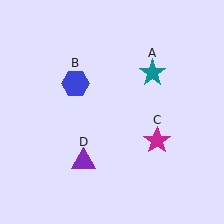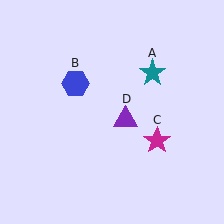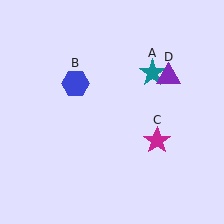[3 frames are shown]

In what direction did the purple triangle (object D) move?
The purple triangle (object D) moved up and to the right.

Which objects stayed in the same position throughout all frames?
Teal star (object A) and blue hexagon (object B) and magenta star (object C) remained stationary.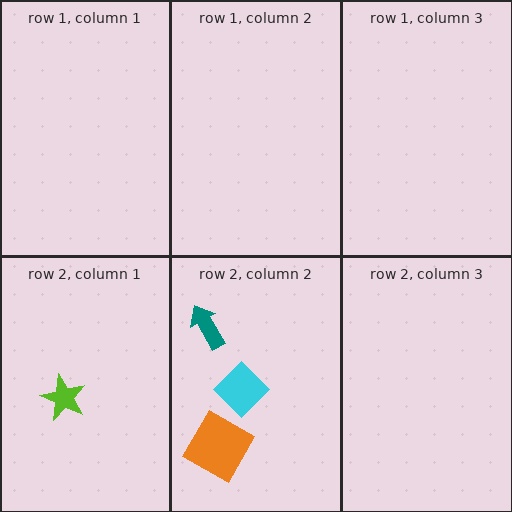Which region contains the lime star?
The row 2, column 1 region.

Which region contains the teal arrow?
The row 2, column 2 region.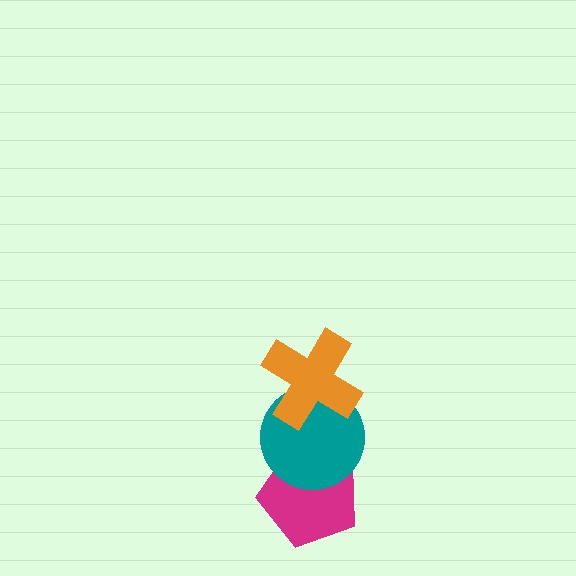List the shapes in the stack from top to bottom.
From top to bottom: the orange cross, the teal circle, the magenta pentagon.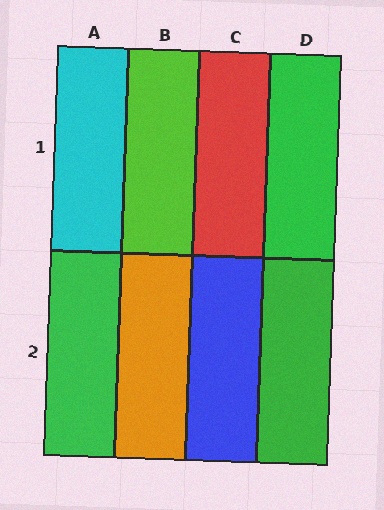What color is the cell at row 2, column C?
Blue.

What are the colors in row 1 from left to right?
Cyan, lime, red, green.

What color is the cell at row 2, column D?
Green.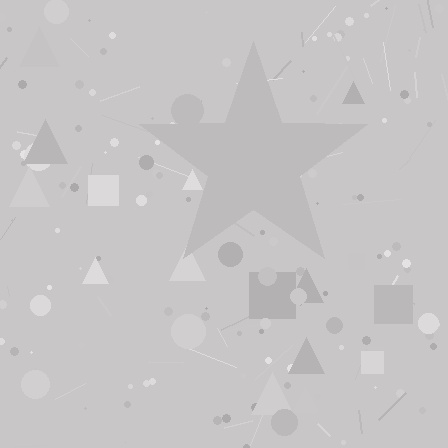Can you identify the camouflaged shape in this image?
The camouflaged shape is a star.